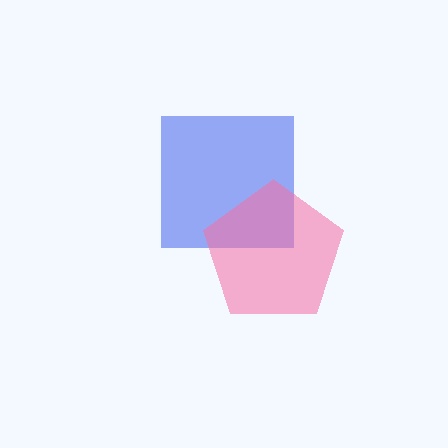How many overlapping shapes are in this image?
There are 2 overlapping shapes in the image.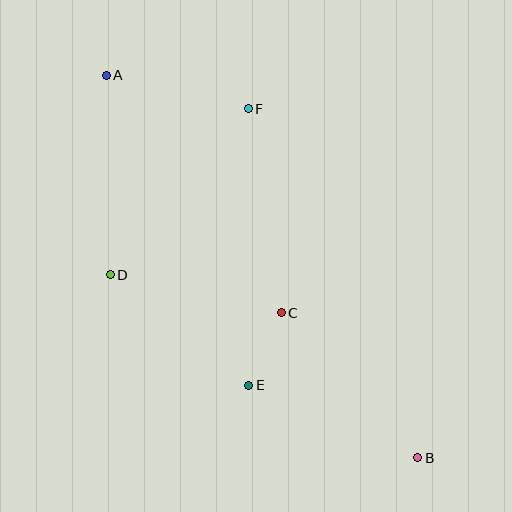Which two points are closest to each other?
Points C and E are closest to each other.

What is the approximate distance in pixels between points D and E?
The distance between D and E is approximately 177 pixels.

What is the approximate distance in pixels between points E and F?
The distance between E and F is approximately 276 pixels.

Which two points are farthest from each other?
Points A and B are farthest from each other.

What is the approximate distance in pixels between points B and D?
The distance between B and D is approximately 358 pixels.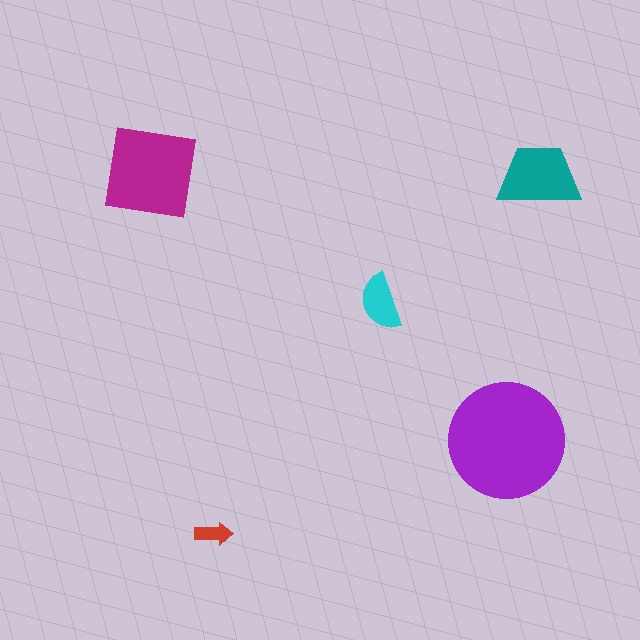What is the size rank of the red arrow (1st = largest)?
5th.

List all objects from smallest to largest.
The red arrow, the cyan semicircle, the teal trapezoid, the magenta square, the purple circle.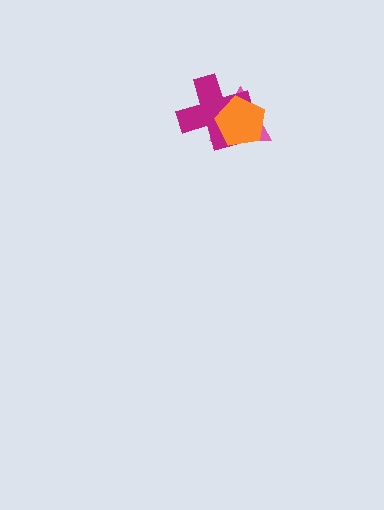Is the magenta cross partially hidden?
Yes, it is partially covered by another shape.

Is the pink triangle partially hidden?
Yes, it is partially covered by another shape.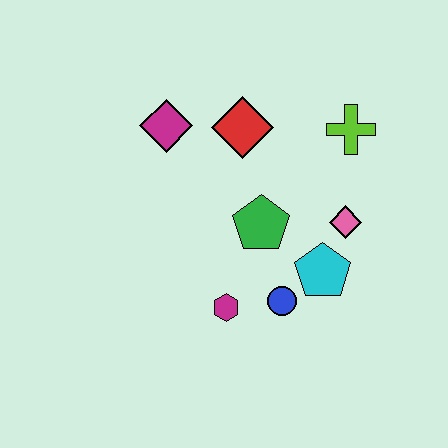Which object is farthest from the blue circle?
The magenta diamond is farthest from the blue circle.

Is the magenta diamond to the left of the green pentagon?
Yes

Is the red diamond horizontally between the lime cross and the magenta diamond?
Yes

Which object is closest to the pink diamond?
The cyan pentagon is closest to the pink diamond.